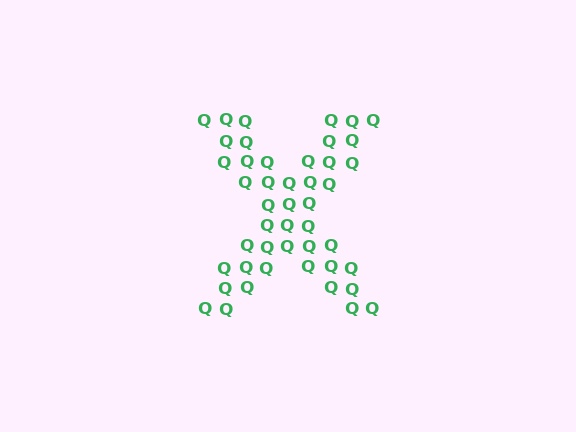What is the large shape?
The large shape is the letter X.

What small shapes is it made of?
It is made of small letter Q's.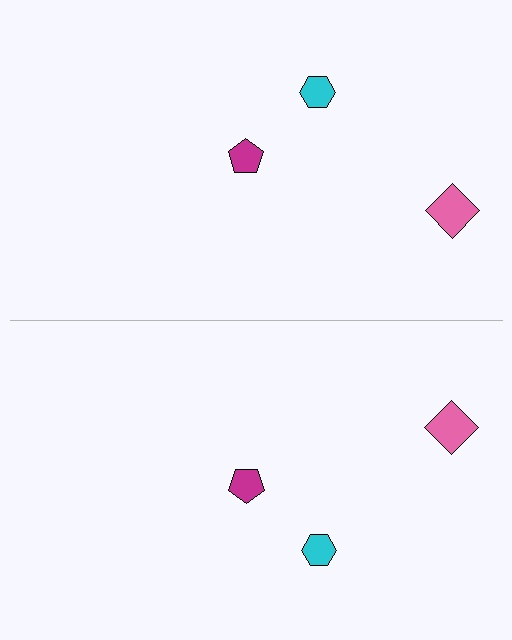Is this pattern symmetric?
Yes, this pattern has bilateral (reflection) symmetry.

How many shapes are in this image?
There are 6 shapes in this image.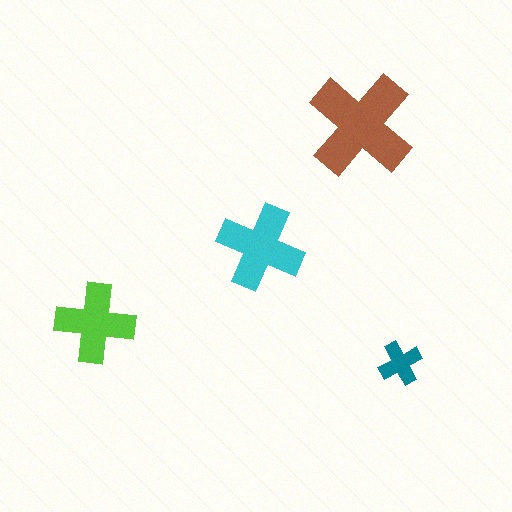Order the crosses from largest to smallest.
the brown one, the cyan one, the lime one, the teal one.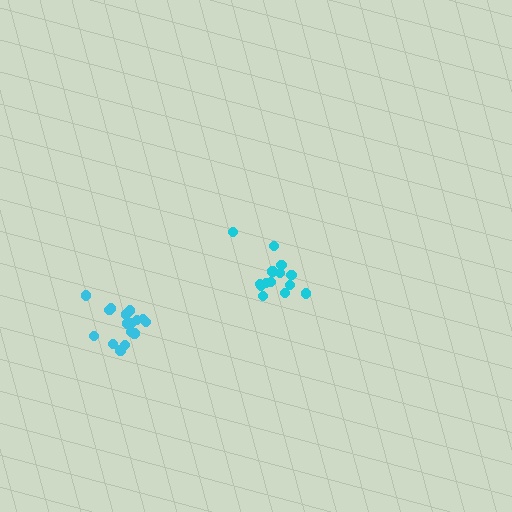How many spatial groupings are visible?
There are 2 spatial groupings.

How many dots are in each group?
Group 1: 16 dots, Group 2: 14 dots (30 total).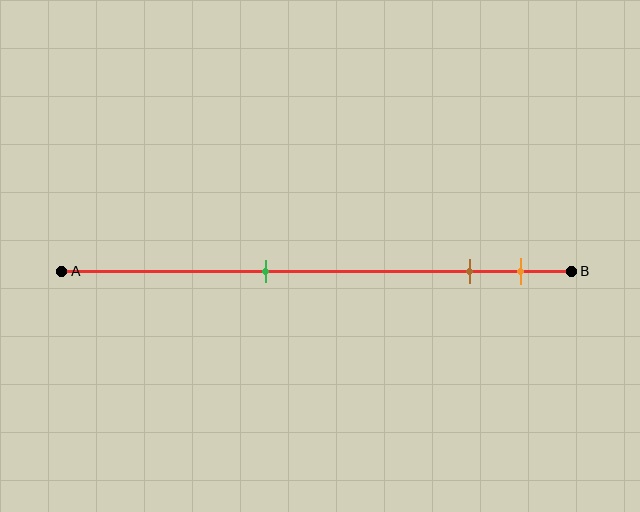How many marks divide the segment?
There are 3 marks dividing the segment.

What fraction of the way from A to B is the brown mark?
The brown mark is approximately 80% (0.8) of the way from A to B.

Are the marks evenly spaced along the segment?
No, the marks are not evenly spaced.